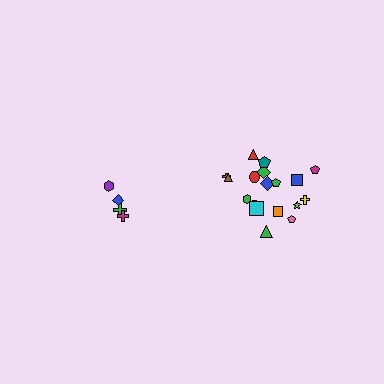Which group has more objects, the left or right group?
The right group.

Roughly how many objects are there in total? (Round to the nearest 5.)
Roughly 20 objects in total.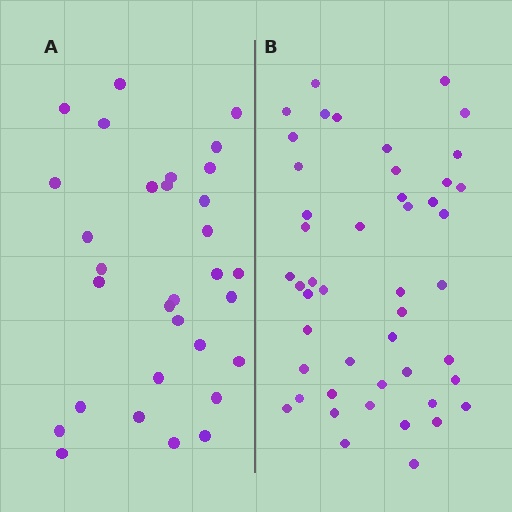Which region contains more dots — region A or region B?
Region B (the right region) has more dots.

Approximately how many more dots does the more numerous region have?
Region B has approximately 15 more dots than region A.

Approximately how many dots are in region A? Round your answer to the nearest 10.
About 30 dots. (The exact count is 31, which rounds to 30.)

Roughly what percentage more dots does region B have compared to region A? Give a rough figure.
About 50% more.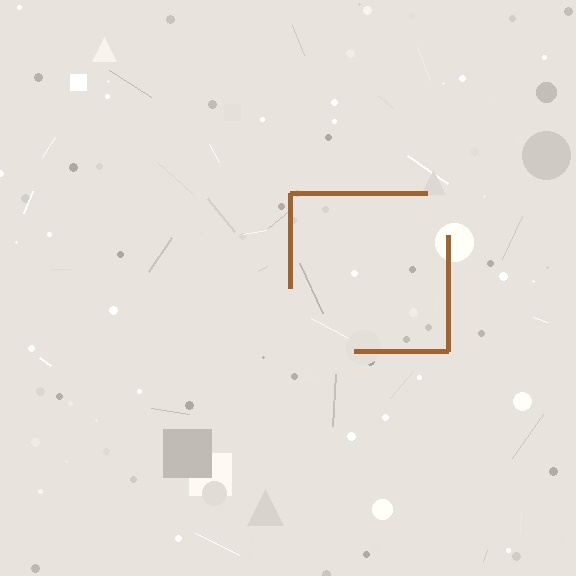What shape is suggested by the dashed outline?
The dashed outline suggests a square.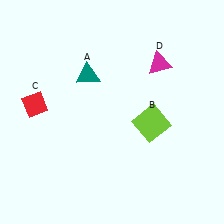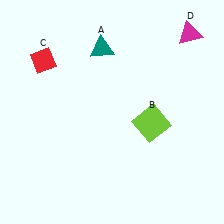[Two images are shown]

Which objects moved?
The objects that moved are: the teal triangle (A), the red diamond (C), the magenta triangle (D).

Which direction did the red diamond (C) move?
The red diamond (C) moved up.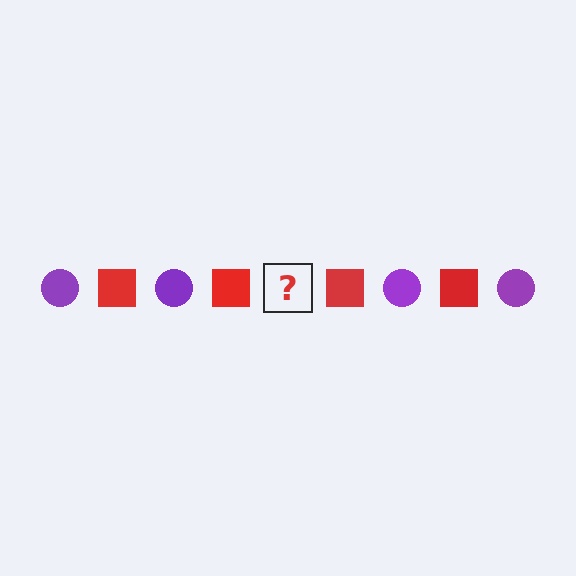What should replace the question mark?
The question mark should be replaced with a purple circle.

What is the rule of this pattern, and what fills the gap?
The rule is that the pattern alternates between purple circle and red square. The gap should be filled with a purple circle.